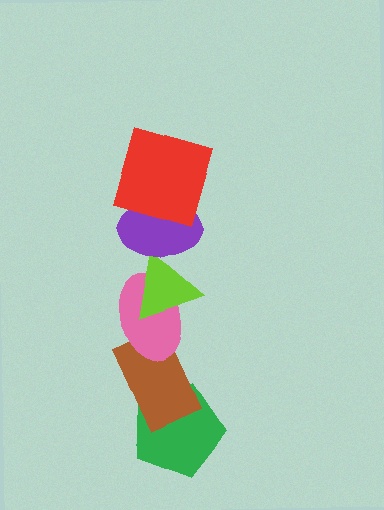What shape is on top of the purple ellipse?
The red square is on top of the purple ellipse.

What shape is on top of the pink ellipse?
The lime triangle is on top of the pink ellipse.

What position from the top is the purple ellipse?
The purple ellipse is 2nd from the top.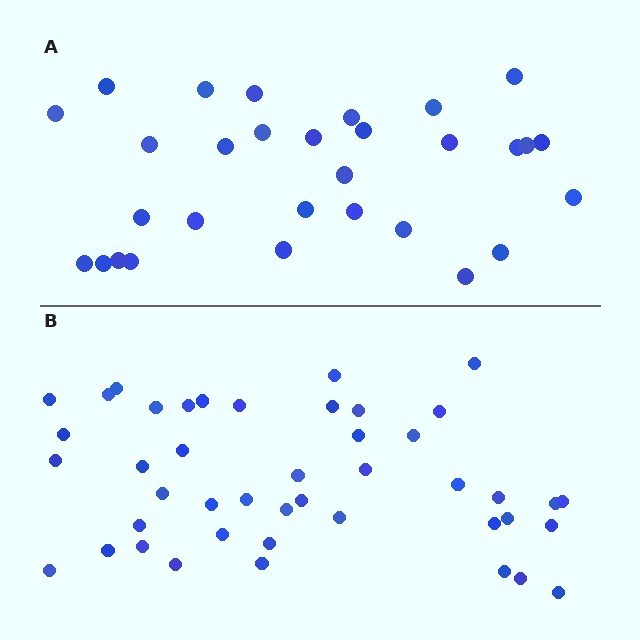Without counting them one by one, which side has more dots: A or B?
Region B (the bottom region) has more dots.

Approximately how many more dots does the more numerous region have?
Region B has approximately 15 more dots than region A.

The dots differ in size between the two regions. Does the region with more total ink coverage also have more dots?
No. Region A has more total ink coverage because its dots are larger, but region B actually contains more individual dots. Total area can be misleading — the number of items is what matters here.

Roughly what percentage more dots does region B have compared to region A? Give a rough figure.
About 45% more.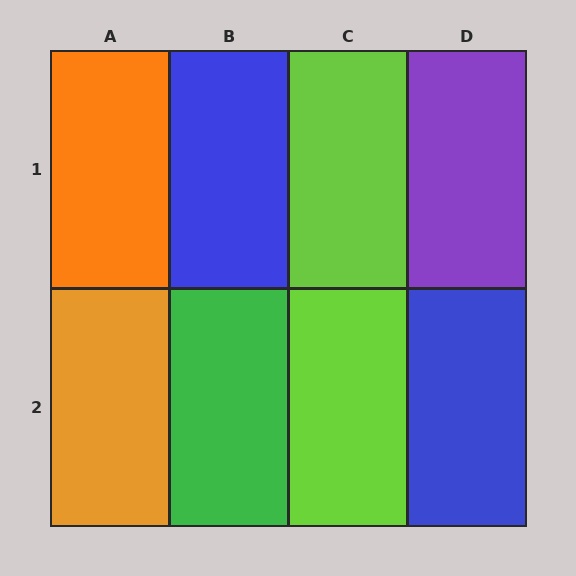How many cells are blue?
2 cells are blue.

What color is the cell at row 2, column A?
Orange.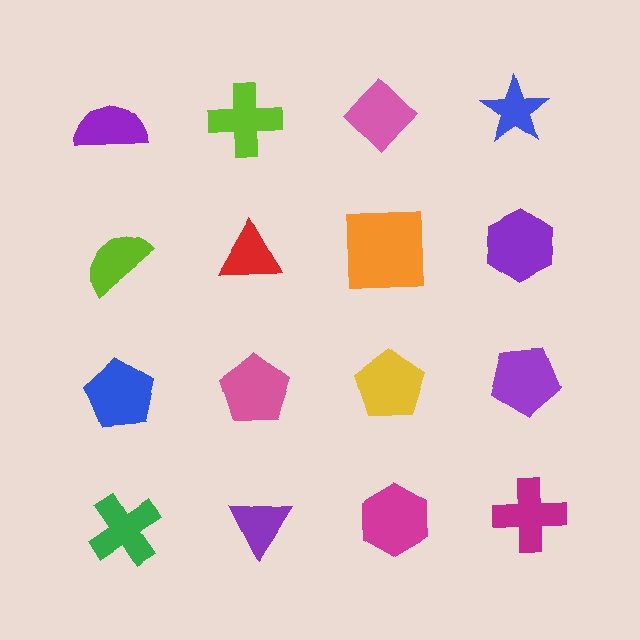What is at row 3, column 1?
A blue pentagon.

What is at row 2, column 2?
A red triangle.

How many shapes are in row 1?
4 shapes.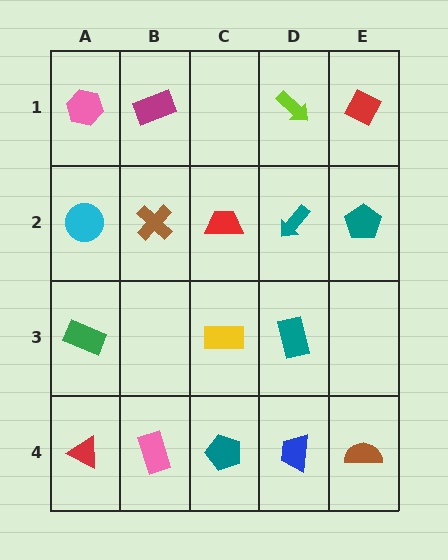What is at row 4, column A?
A red triangle.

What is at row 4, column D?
A blue trapezoid.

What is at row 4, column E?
A brown semicircle.